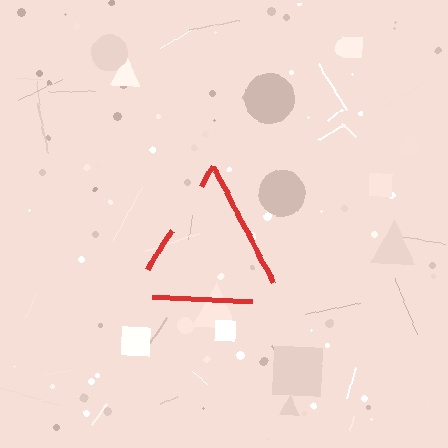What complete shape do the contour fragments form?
The contour fragments form a triangle.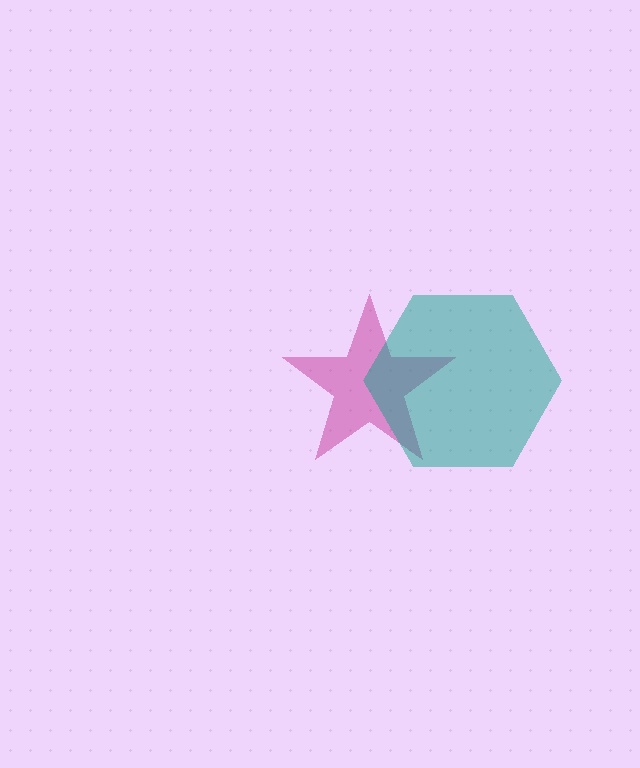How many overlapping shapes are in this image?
There are 2 overlapping shapes in the image.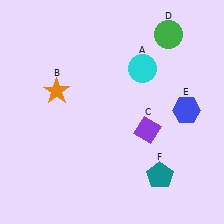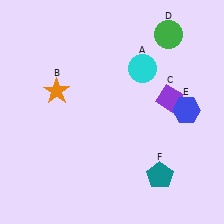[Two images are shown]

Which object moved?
The purple diamond (C) moved up.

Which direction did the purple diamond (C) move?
The purple diamond (C) moved up.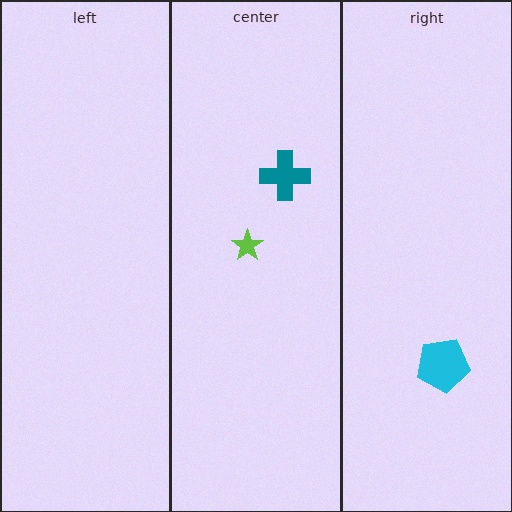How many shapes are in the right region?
1.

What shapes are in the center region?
The lime star, the teal cross.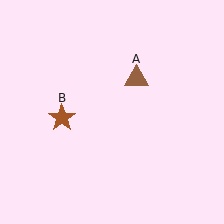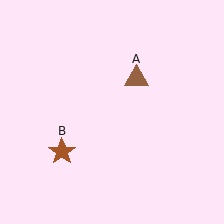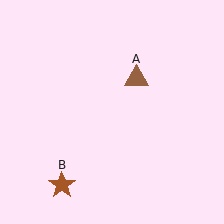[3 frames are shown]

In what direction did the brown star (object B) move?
The brown star (object B) moved down.